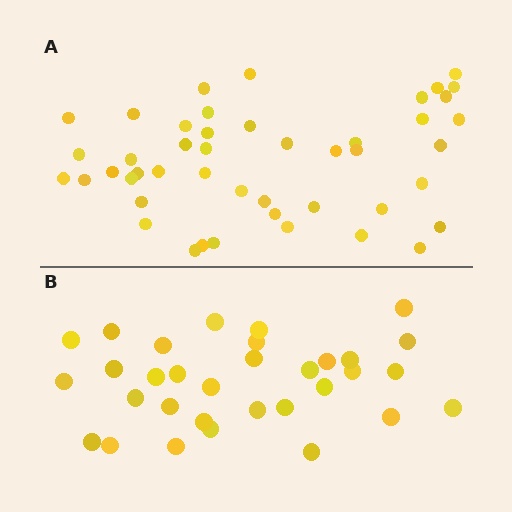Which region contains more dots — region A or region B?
Region A (the top region) has more dots.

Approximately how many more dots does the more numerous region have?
Region A has approximately 15 more dots than region B.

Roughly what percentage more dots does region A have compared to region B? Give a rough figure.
About 45% more.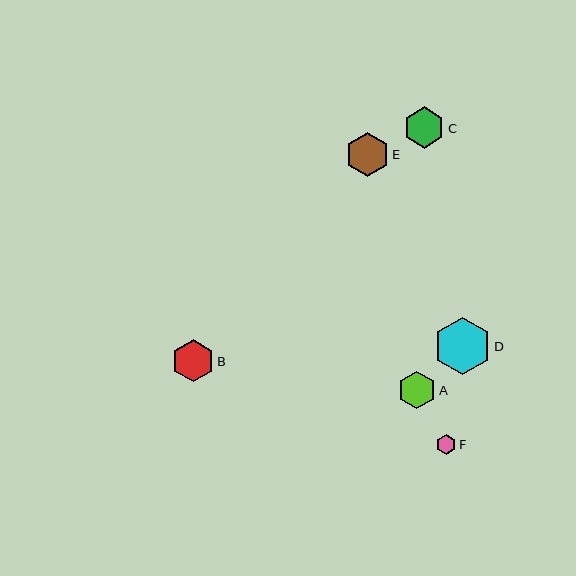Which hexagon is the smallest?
Hexagon F is the smallest with a size of approximately 20 pixels.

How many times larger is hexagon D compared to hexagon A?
Hexagon D is approximately 1.5 times the size of hexagon A.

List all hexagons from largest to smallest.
From largest to smallest: D, E, B, C, A, F.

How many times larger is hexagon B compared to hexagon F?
Hexagon B is approximately 2.1 times the size of hexagon F.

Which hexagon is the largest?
Hexagon D is the largest with a size of approximately 57 pixels.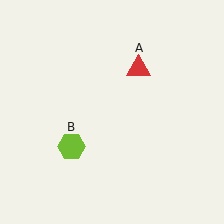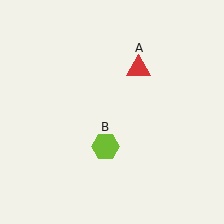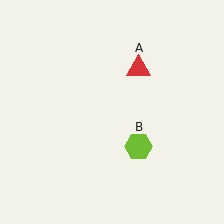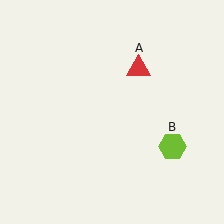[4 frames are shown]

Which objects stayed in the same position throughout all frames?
Red triangle (object A) remained stationary.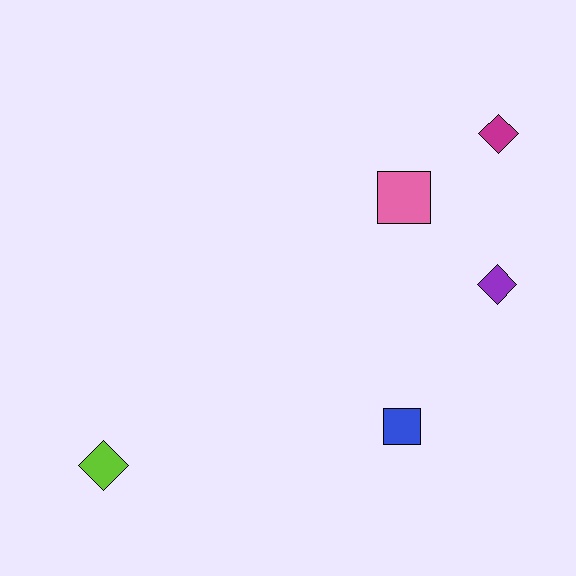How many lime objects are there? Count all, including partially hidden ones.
There is 1 lime object.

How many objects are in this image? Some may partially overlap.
There are 5 objects.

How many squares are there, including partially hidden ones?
There are 2 squares.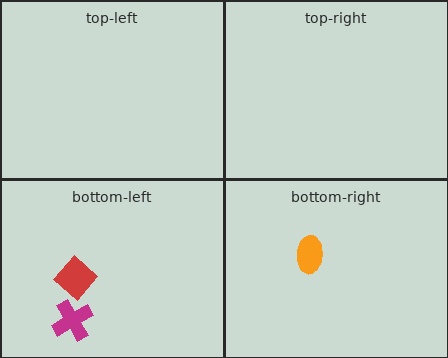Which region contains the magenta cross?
The bottom-left region.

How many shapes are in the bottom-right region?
1.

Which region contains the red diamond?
The bottom-left region.